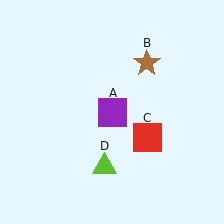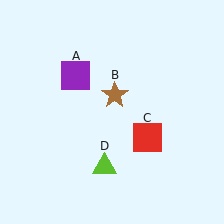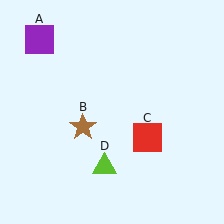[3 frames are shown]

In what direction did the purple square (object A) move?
The purple square (object A) moved up and to the left.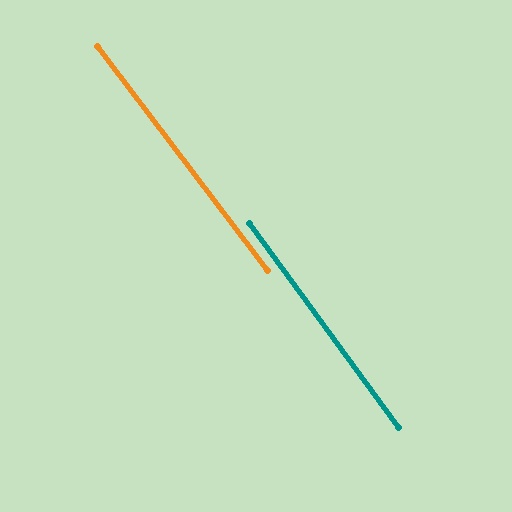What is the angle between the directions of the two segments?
Approximately 1 degree.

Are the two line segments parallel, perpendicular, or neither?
Parallel — their directions differ by only 1.0°.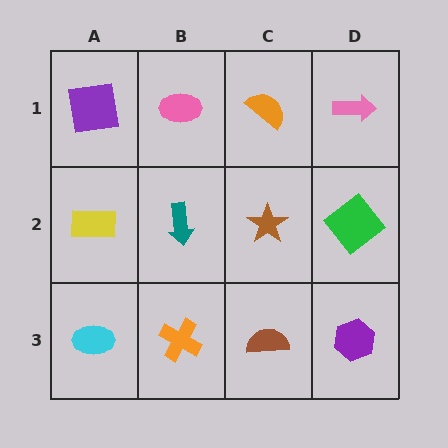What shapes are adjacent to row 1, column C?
A brown star (row 2, column C), a pink ellipse (row 1, column B), a pink arrow (row 1, column D).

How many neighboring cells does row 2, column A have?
3.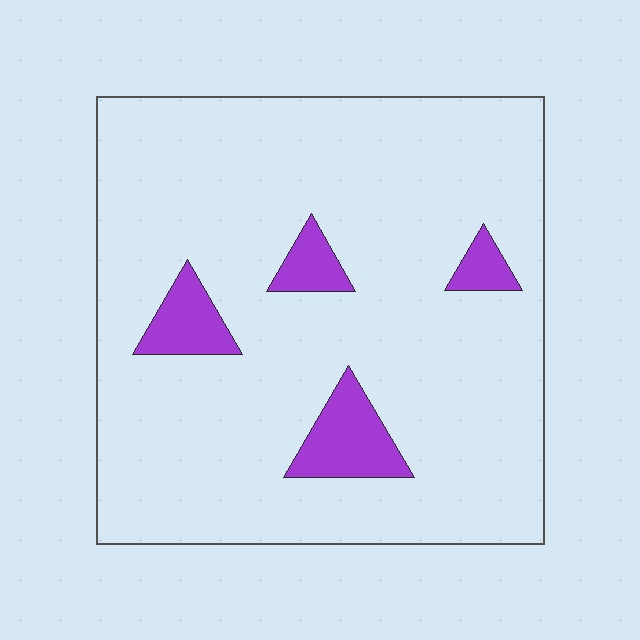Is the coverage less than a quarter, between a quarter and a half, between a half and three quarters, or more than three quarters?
Less than a quarter.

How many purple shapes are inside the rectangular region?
4.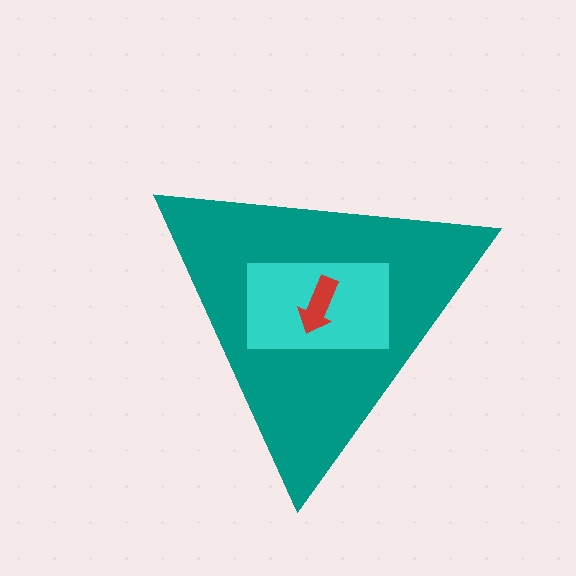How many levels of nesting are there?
3.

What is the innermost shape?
The red arrow.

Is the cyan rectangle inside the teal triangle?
Yes.